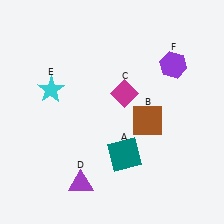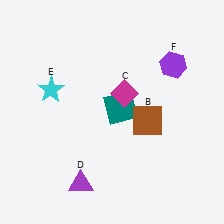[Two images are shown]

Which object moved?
The teal square (A) moved up.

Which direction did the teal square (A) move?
The teal square (A) moved up.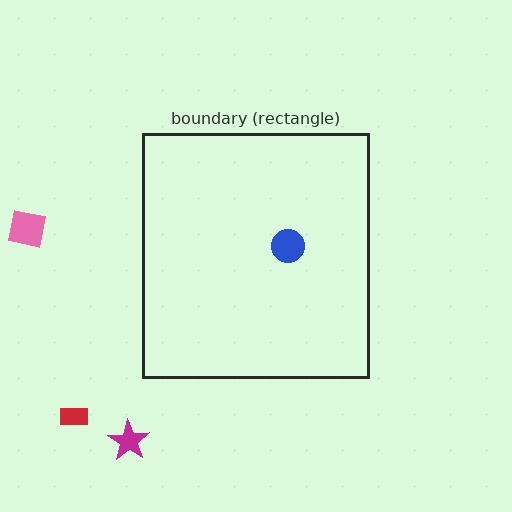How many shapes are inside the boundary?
1 inside, 3 outside.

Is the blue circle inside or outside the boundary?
Inside.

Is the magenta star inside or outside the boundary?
Outside.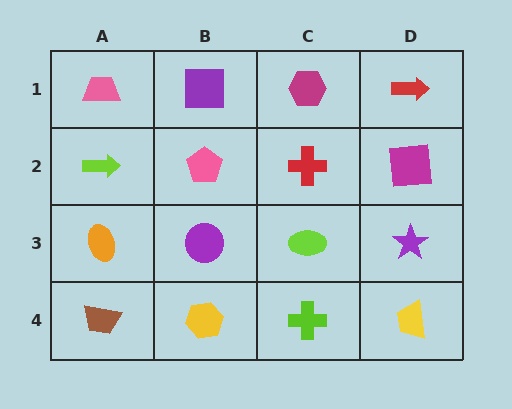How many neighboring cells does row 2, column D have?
3.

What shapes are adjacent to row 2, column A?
A pink trapezoid (row 1, column A), an orange ellipse (row 3, column A), a pink pentagon (row 2, column B).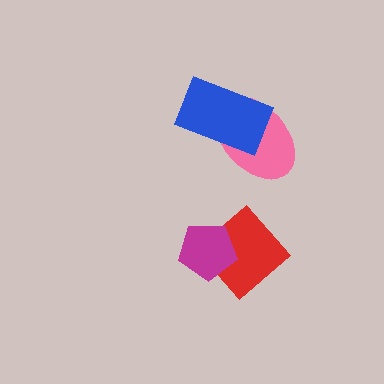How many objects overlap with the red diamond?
1 object overlaps with the red diamond.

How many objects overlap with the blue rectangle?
1 object overlaps with the blue rectangle.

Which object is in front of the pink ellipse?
The blue rectangle is in front of the pink ellipse.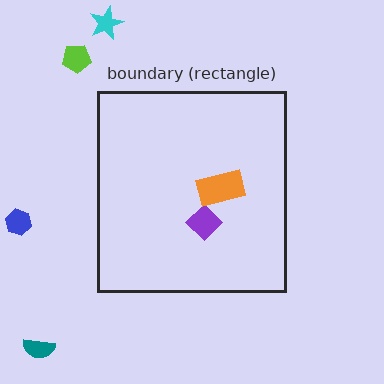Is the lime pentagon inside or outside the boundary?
Outside.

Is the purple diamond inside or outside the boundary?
Inside.